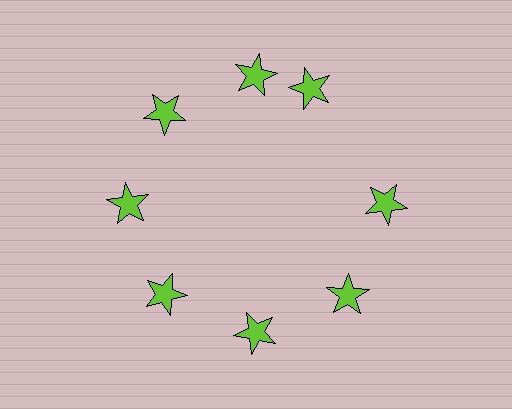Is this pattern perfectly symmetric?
No. The 8 lime stars are arranged in a ring, but one element near the 2 o'clock position is rotated out of alignment along the ring, breaking the 8-fold rotational symmetry.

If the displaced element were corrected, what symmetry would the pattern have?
It would have 8-fold rotational symmetry — the pattern would map onto itself every 45 degrees.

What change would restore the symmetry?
The symmetry would be restored by rotating it back into even spacing with its neighbors so that all 8 stars sit at equal angles and equal distance from the center.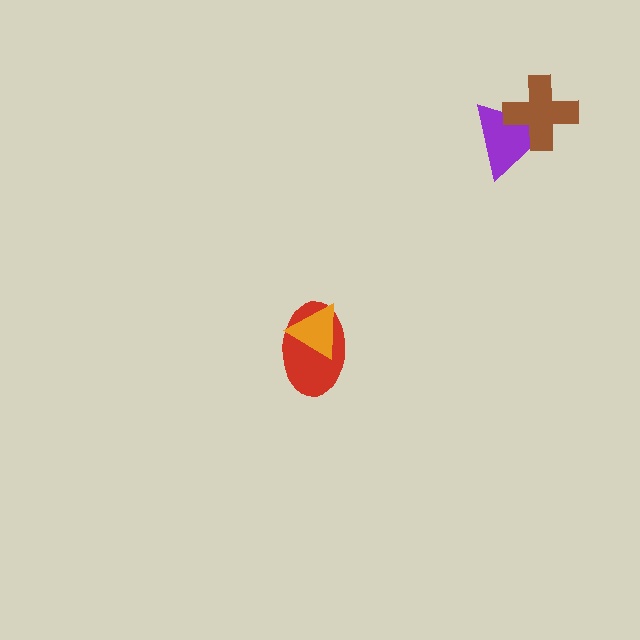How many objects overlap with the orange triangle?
1 object overlaps with the orange triangle.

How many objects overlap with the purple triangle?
1 object overlaps with the purple triangle.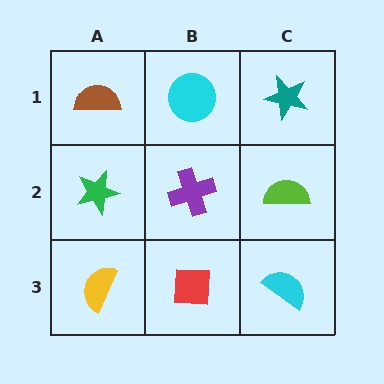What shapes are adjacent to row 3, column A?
A green star (row 2, column A), a red square (row 3, column B).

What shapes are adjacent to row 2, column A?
A brown semicircle (row 1, column A), a yellow semicircle (row 3, column A), a purple cross (row 2, column B).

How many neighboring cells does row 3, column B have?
3.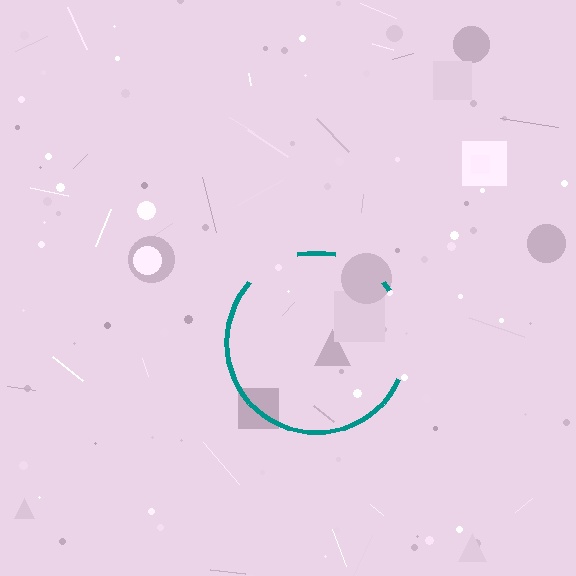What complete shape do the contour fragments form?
The contour fragments form a circle.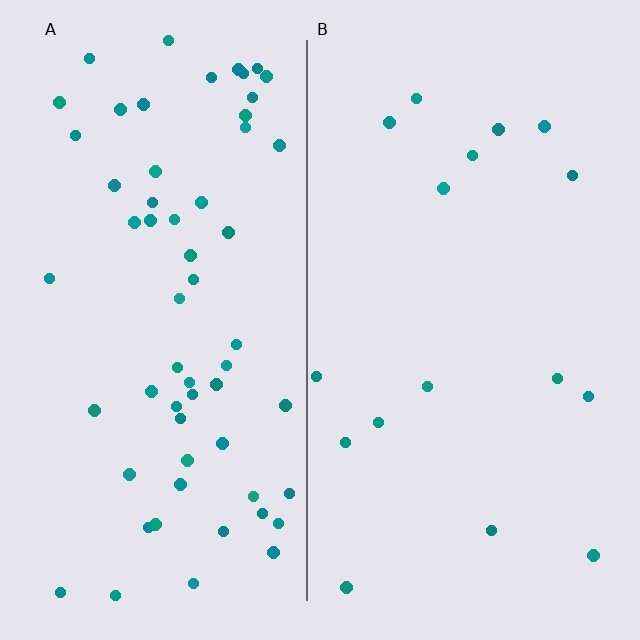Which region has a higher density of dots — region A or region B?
A (the left).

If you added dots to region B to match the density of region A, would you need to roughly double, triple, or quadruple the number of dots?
Approximately quadruple.